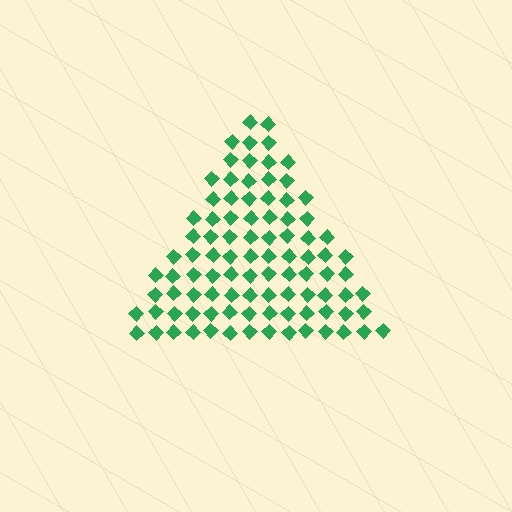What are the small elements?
The small elements are diamonds.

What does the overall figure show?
The overall figure shows a triangle.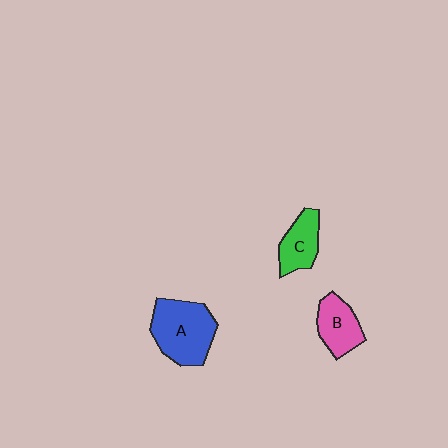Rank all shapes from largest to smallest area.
From largest to smallest: A (blue), B (pink), C (green).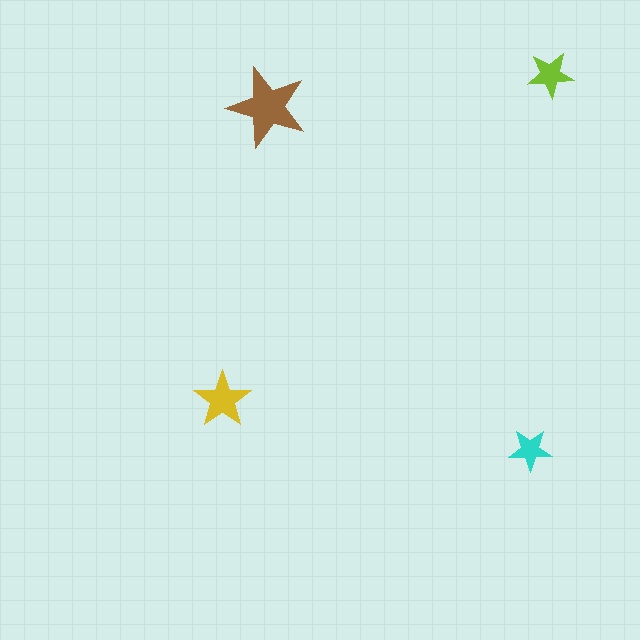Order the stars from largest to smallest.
the brown one, the yellow one, the lime one, the cyan one.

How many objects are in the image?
There are 4 objects in the image.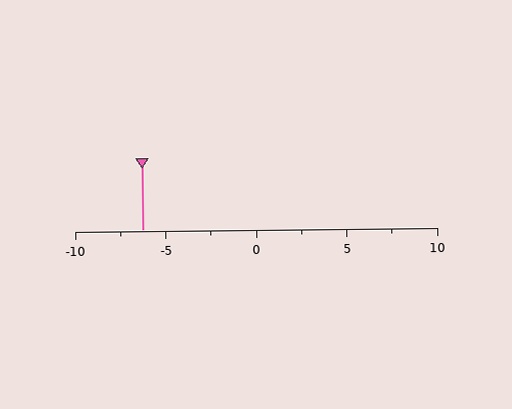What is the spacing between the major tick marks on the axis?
The major ticks are spaced 5 apart.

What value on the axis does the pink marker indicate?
The marker indicates approximately -6.2.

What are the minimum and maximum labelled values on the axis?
The axis runs from -10 to 10.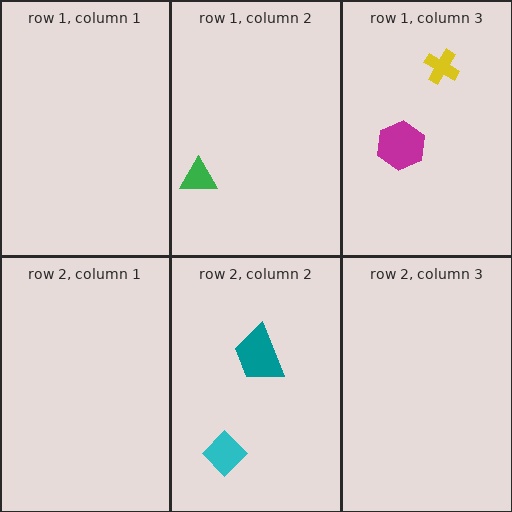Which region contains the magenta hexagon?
The row 1, column 3 region.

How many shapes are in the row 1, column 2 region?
1.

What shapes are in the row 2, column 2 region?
The cyan diamond, the teal trapezoid.